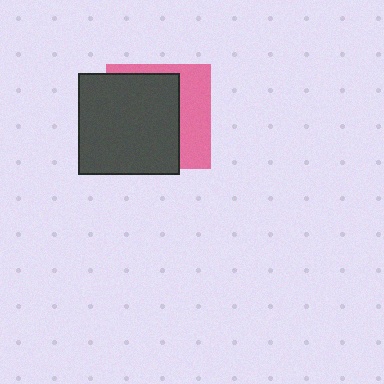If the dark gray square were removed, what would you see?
You would see the complete pink square.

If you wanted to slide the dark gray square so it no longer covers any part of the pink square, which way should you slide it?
Slide it left — that is the most direct way to separate the two shapes.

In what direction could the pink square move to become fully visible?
The pink square could move right. That would shift it out from behind the dark gray square entirely.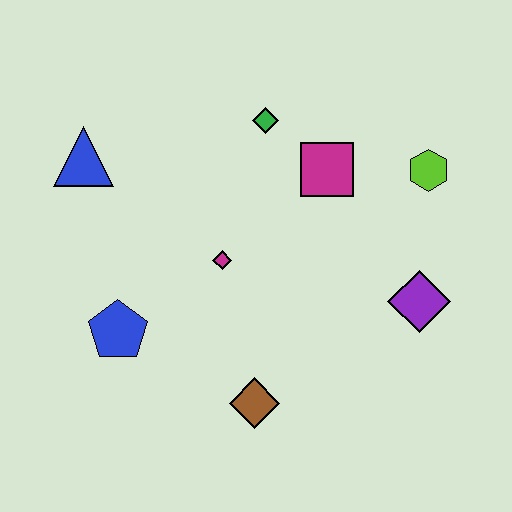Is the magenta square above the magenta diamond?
Yes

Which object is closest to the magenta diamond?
The blue pentagon is closest to the magenta diamond.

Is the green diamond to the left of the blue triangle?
No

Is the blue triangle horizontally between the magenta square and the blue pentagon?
No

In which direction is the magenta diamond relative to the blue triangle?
The magenta diamond is to the right of the blue triangle.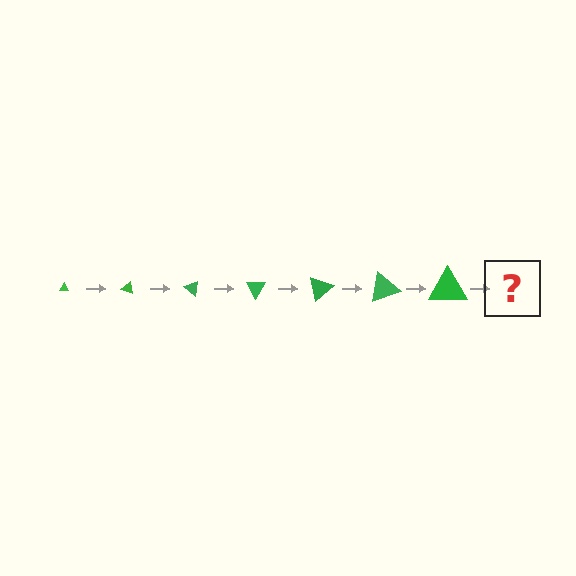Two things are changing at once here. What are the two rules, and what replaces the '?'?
The two rules are that the triangle grows larger each step and it rotates 20 degrees each step. The '?' should be a triangle, larger than the previous one and rotated 140 degrees from the start.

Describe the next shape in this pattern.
It should be a triangle, larger than the previous one and rotated 140 degrees from the start.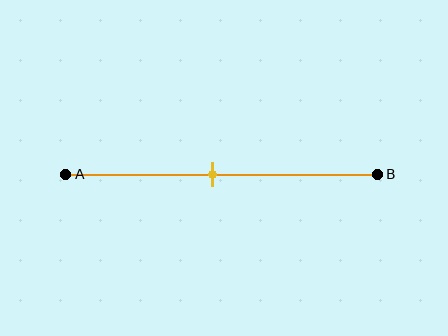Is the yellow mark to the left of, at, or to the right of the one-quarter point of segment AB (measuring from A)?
The yellow mark is to the right of the one-quarter point of segment AB.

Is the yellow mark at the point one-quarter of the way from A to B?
No, the mark is at about 45% from A, not at the 25% one-quarter point.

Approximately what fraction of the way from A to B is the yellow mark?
The yellow mark is approximately 45% of the way from A to B.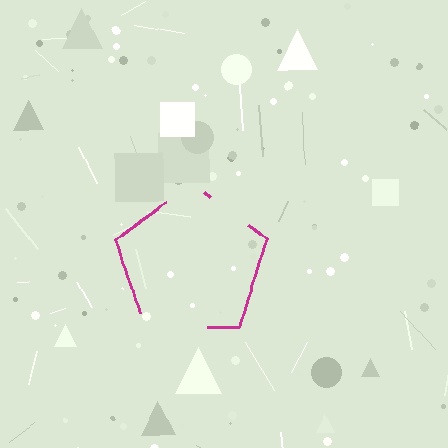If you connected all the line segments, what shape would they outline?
They would outline a pentagon.